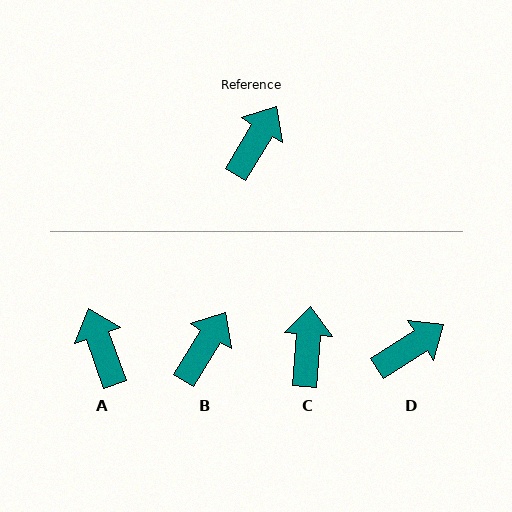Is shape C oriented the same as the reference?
No, it is off by about 26 degrees.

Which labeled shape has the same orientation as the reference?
B.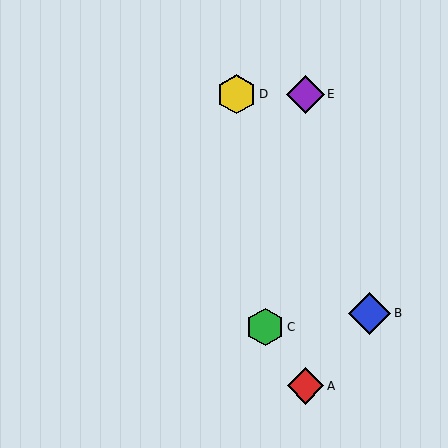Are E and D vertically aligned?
No, E is at x≈305 and D is at x≈236.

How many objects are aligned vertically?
2 objects (A, E) are aligned vertically.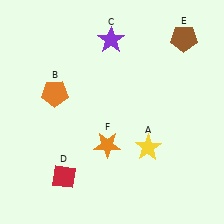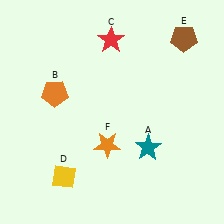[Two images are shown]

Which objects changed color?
A changed from yellow to teal. C changed from purple to red. D changed from red to yellow.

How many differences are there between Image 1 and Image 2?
There are 3 differences between the two images.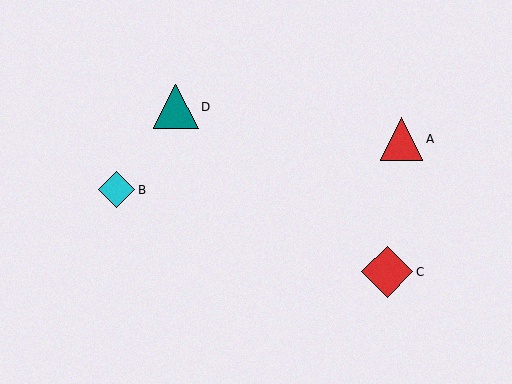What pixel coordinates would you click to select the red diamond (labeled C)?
Click at (387, 272) to select the red diamond C.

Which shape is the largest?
The red diamond (labeled C) is the largest.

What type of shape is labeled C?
Shape C is a red diamond.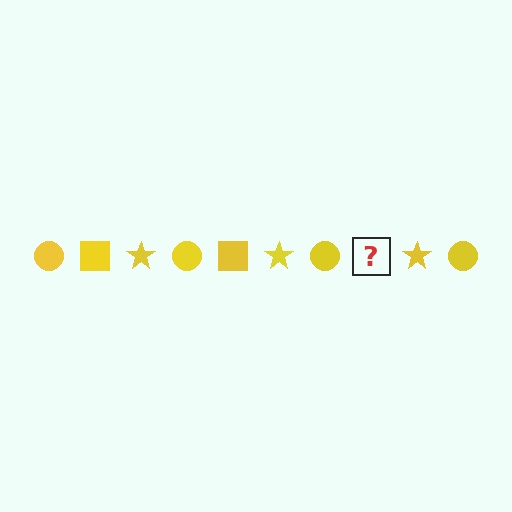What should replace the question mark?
The question mark should be replaced with a yellow square.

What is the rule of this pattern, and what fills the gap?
The rule is that the pattern cycles through circle, square, star shapes in yellow. The gap should be filled with a yellow square.